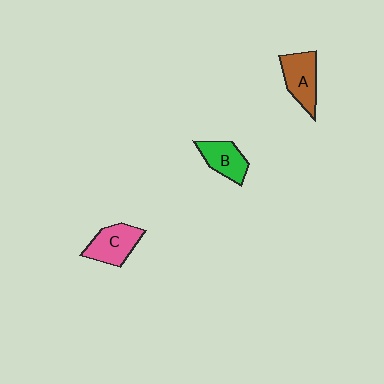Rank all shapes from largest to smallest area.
From largest to smallest: A (brown), C (pink), B (green).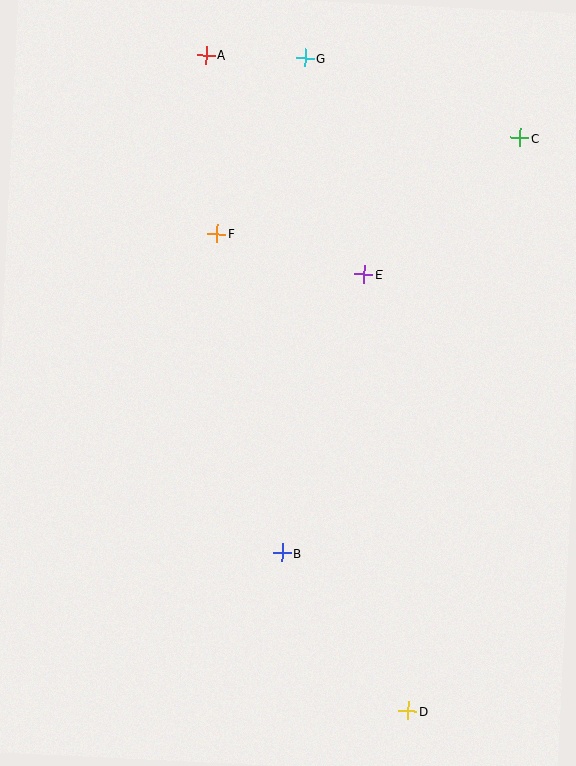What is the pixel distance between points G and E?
The distance between G and E is 224 pixels.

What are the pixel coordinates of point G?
Point G is at (305, 58).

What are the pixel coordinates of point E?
Point E is at (364, 274).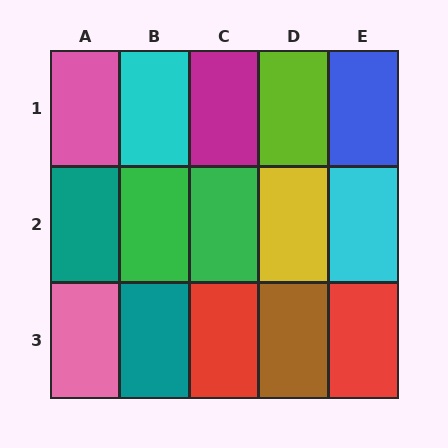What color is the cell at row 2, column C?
Green.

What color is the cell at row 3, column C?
Red.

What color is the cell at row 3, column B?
Teal.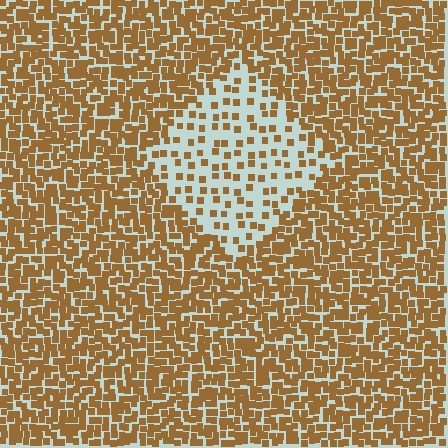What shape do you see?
I see a diamond.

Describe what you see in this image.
The image contains small brown elements arranged at two different densities. A diamond-shaped region is visible where the elements are less densely packed than the surrounding area.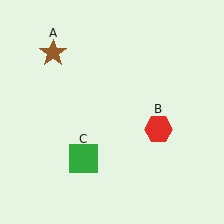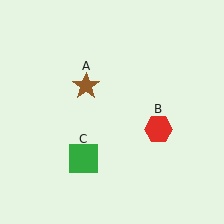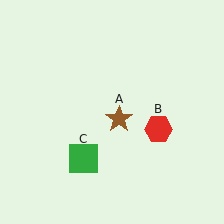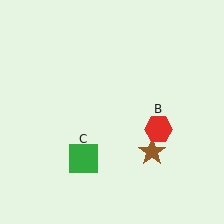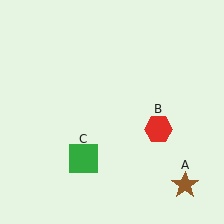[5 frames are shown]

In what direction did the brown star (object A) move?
The brown star (object A) moved down and to the right.